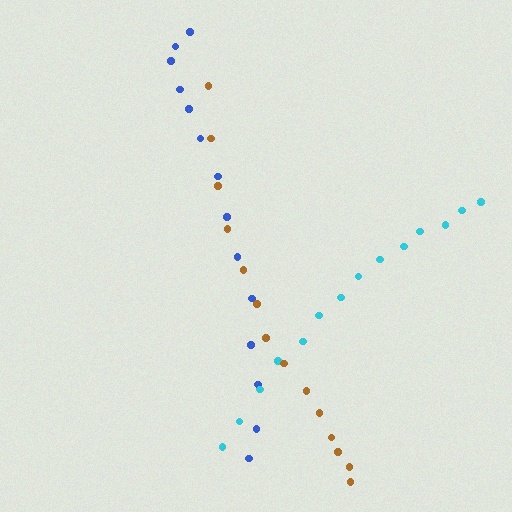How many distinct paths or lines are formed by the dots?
There are 3 distinct paths.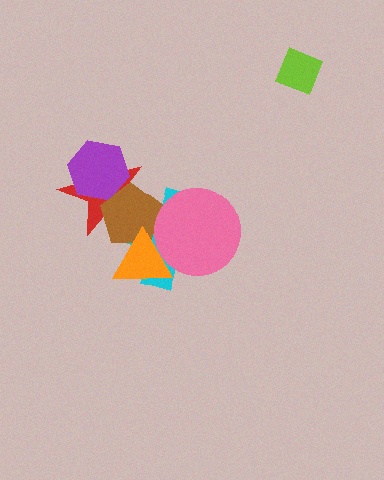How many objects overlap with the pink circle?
3 objects overlap with the pink circle.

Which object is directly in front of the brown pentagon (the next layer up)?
The pink circle is directly in front of the brown pentagon.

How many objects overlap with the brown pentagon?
5 objects overlap with the brown pentagon.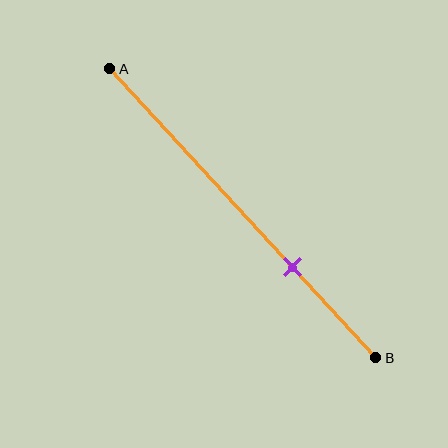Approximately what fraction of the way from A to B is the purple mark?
The purple mark is approximately 70% of the way from A to B.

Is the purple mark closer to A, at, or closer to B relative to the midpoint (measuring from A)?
The purple mark is closer to point B than the midpoint of segment AB.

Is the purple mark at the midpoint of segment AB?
No, the mark is at about 70% from A, not at the 50% midpoint.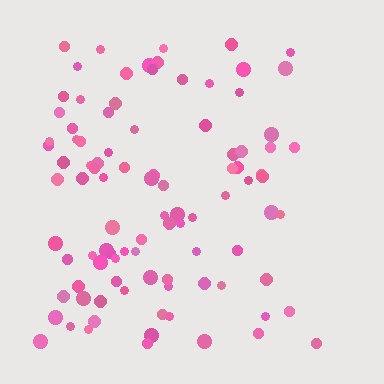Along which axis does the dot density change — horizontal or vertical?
Horizontal.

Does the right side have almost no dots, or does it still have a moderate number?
Still a moderate number, just noticeably fewer than the left.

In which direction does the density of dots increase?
From right to left, with the left side densest.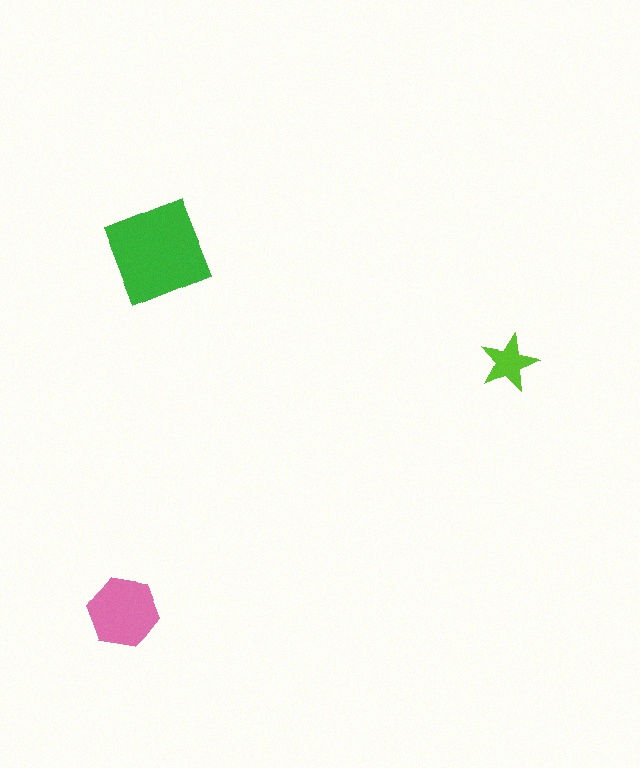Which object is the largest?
The green square.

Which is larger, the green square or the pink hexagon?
The green square.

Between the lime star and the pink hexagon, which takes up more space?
The pink hexagon.